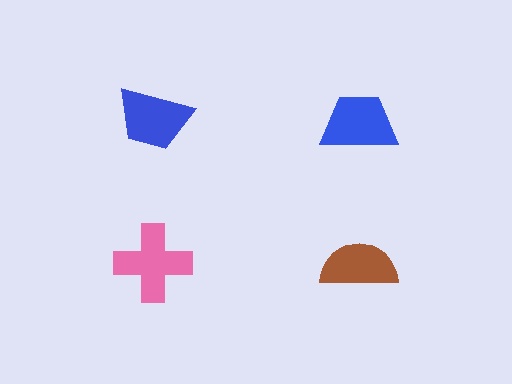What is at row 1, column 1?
A blue trapezoid.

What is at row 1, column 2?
A blue trapezoid.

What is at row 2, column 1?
A pink cross.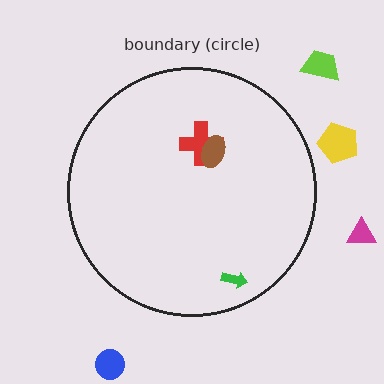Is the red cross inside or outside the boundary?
Inside.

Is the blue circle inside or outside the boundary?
Outside.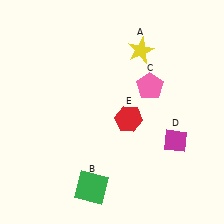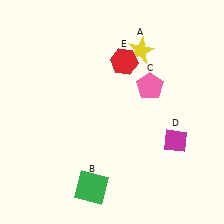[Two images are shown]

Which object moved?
The red hexagon (E) moved up.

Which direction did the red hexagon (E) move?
The red hexagon (E) moved up.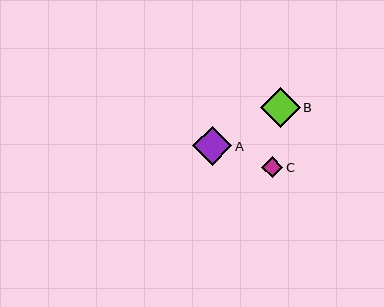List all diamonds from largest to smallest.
From largest to smallest: B, A, C.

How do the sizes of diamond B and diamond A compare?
Diamond B and diamond A are approximately the same size.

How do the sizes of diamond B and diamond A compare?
Diamond B and diamond A are approximately the same size.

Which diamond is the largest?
Diamond B is the largest with a size of approximately 40 pixels.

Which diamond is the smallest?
Diamond C is the smallest with a size of approximately 21 pixels.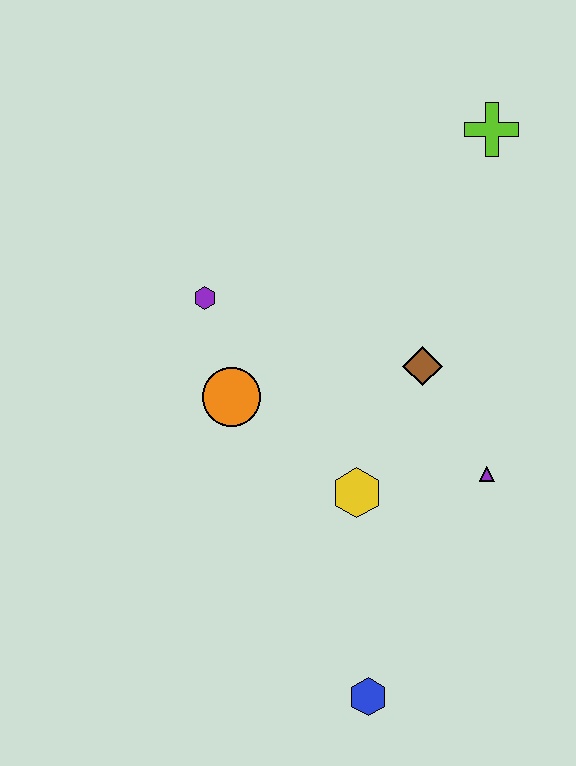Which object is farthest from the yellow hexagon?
The lime cross is farthest from the yellow hexagon.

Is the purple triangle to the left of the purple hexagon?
No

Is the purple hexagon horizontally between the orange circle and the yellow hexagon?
No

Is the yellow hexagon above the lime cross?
No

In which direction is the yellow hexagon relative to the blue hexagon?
The yellow hexagon is above the blue hexagon.